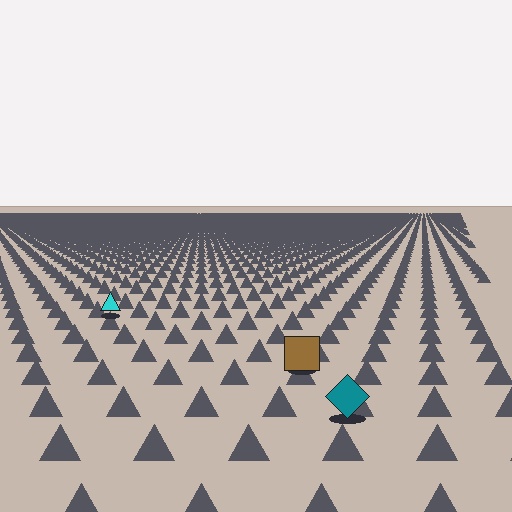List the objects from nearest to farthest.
From nearest to farthest: the teal diamond, the brown square, the cyan triangle.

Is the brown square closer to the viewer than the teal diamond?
No. The teal diamond is closer — you can tell from the texture gradient: the ground texture is coarser near it.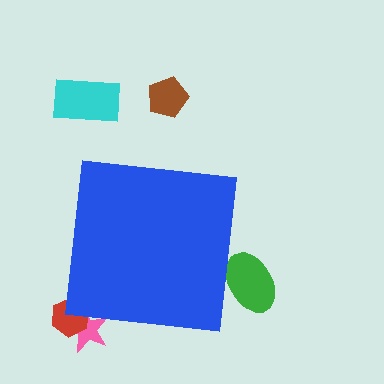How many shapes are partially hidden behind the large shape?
3 shapes are partially hidden.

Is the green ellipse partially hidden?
Yes, the green ellipse is partially hidden behind the blue square.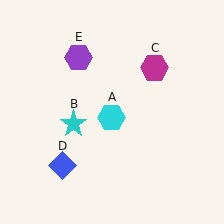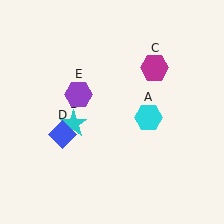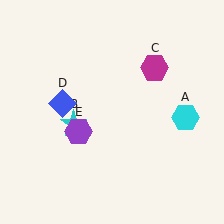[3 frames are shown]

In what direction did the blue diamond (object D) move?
The blue diamond (object D) moved up.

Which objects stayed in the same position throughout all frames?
Cyan star (object B) and magenta hexagon (object C) remained stationary.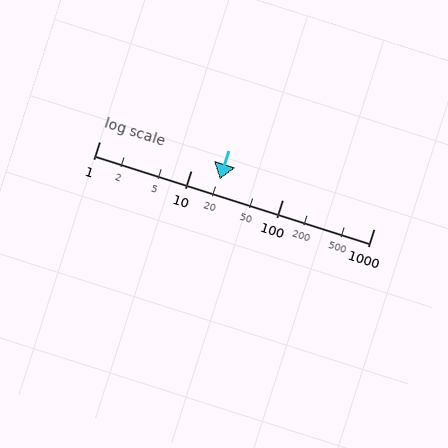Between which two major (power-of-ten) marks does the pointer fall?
The pointer is between 10 and 100.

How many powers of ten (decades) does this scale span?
The scale spans 3 decades, from 1 to 1000.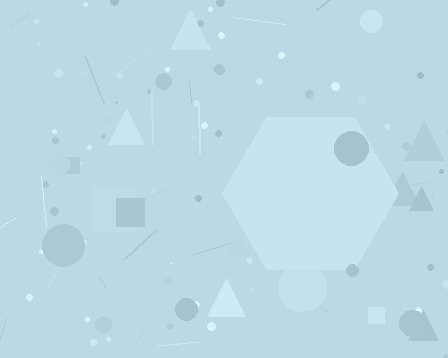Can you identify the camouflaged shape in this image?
The camouflaged shape is a hexagon.